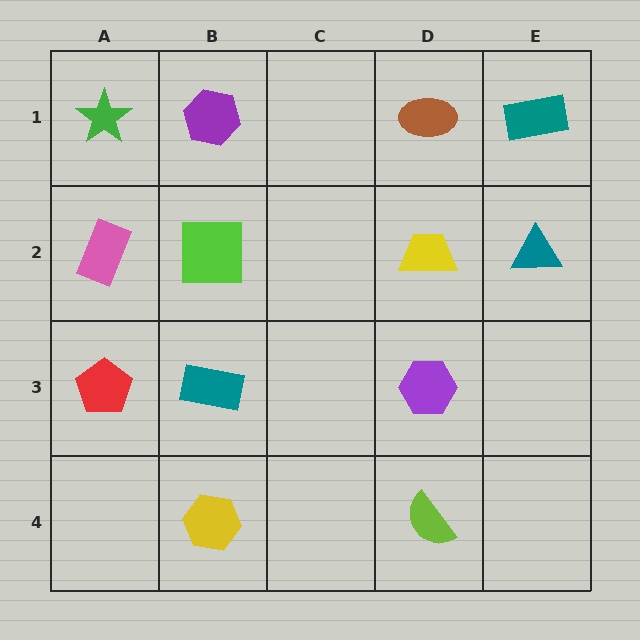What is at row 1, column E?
A teal rectangle.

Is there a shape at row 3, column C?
No, that cell is empty.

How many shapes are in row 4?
2 shapes.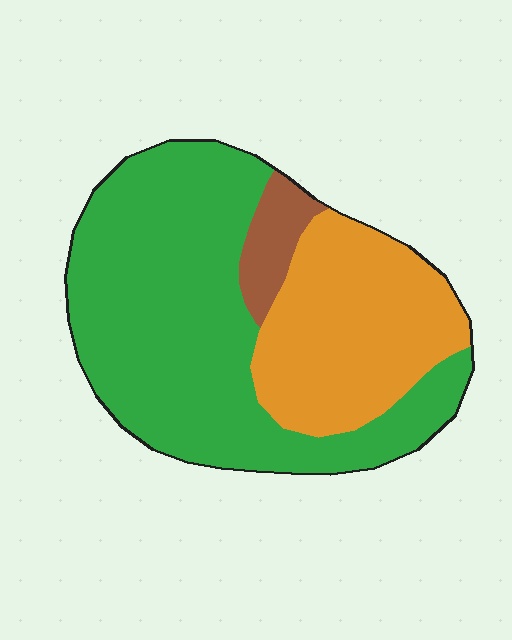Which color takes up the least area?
Brown, at roughly 5%.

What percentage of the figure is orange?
Orange takes up about one third (1/3) of the figure.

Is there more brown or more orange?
Orange.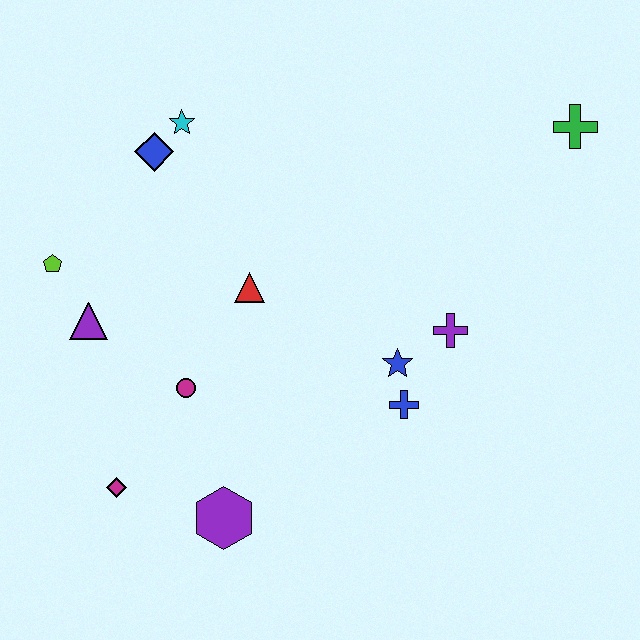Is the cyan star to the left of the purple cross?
Yes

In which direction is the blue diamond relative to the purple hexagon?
The blue diamond is above the purple hexagon.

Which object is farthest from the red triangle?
The green cross is farthest from the red triangle.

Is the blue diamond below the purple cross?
No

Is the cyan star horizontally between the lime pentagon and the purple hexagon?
Yes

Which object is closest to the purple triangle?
The lime pentagon is closest to the purple triangle.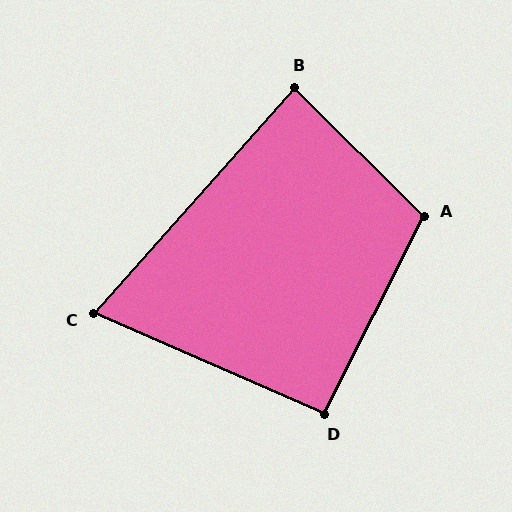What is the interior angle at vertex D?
Approximately 93 degrees (approximately right).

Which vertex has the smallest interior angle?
C, at approximately 72 degrees.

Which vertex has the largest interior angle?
A, at approximately 108 degrees.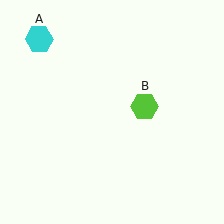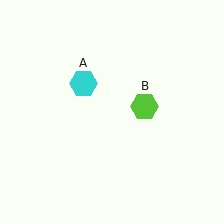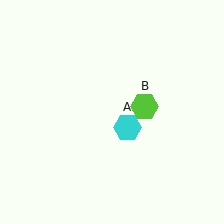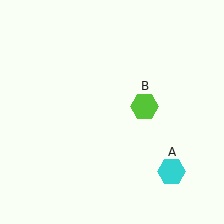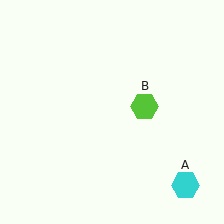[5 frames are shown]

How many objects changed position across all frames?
1 object changed position: cyan hexagon (object A).